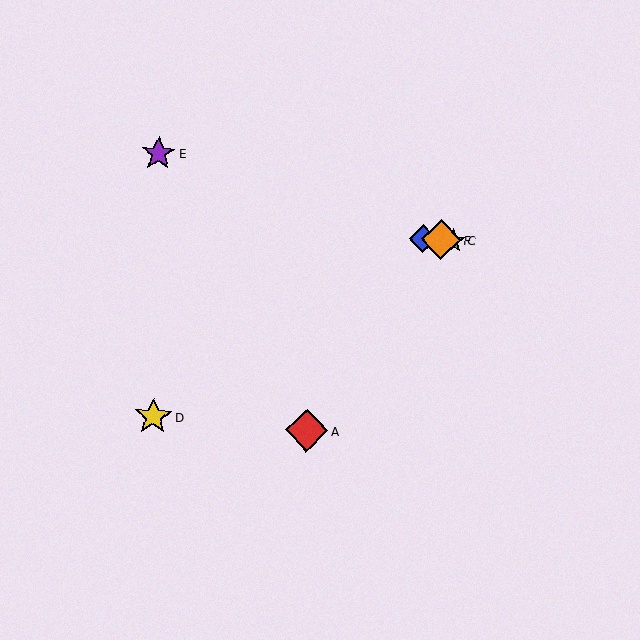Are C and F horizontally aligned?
Yes, both are at y≈240.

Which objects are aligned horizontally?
Objects B, C, F are aligned horizontally.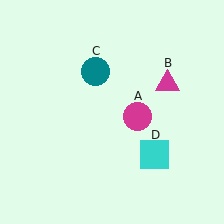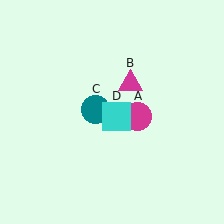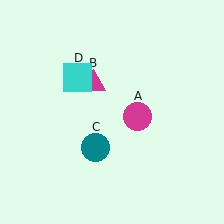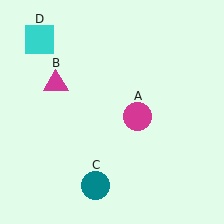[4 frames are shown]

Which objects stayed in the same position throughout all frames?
Magenta circle (object A) remained stationary.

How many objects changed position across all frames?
3 objects changed position: magenta triangle (object B), teal circle (object C), cyan square (object D).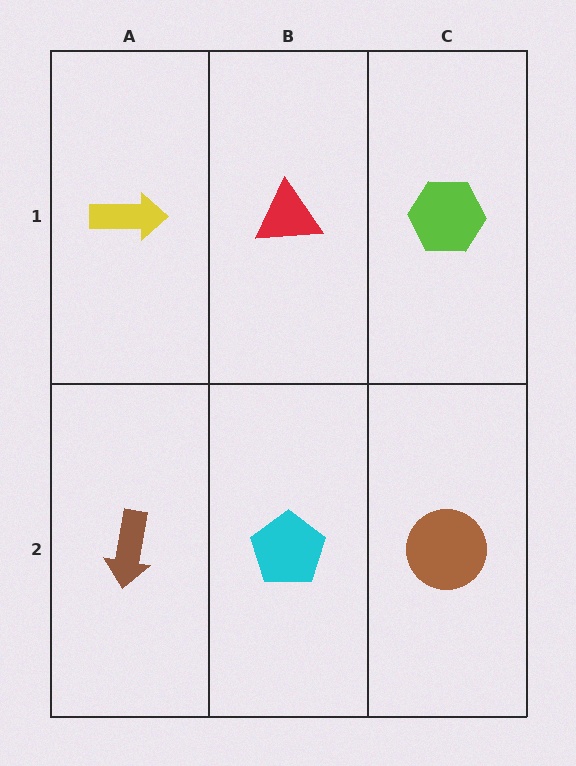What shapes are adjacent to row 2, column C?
A lime hexagon (row 1, column C), a cyan pentagon (row 2, column B).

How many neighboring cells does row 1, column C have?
2.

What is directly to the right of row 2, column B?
A brown circle.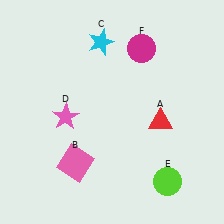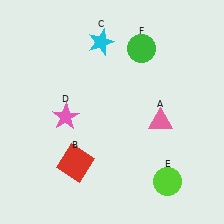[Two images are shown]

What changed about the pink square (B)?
In Image 1, B is pink. In Image 2, it changed to red.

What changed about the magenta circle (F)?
In Image 1, F is magenta. In Image 2, it changed to green.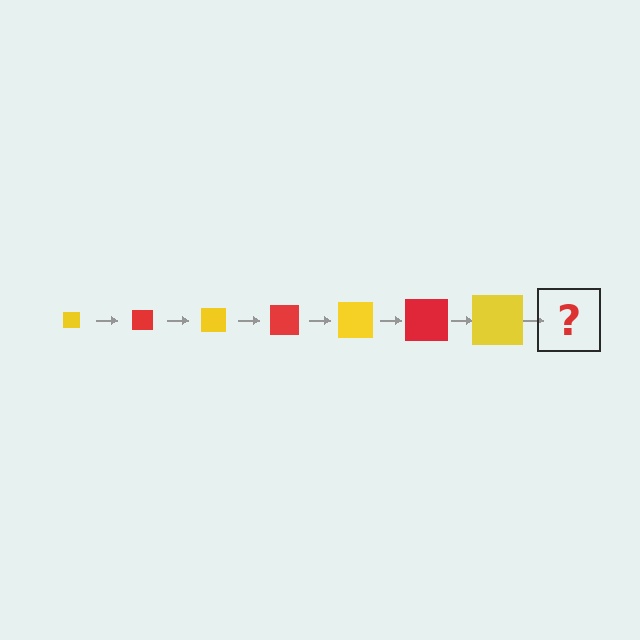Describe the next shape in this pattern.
It should be a red square, larger than the previous one.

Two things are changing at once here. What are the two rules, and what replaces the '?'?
The two rules are that the square grows larger each step and the color cycles through yellow and red. The '?' should be a red square, larger than the previous one.